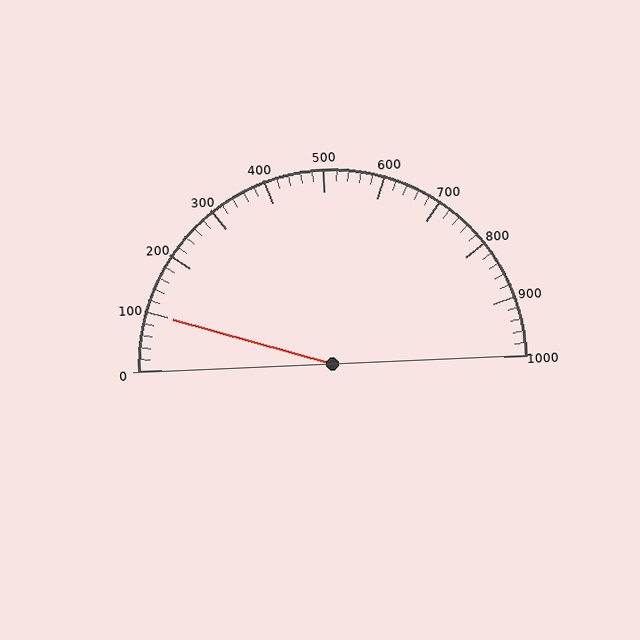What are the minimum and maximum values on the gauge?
The gauge ranges from 0 to 1000.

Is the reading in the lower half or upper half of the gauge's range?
The reading is in the lower half of the range (0 to 1000).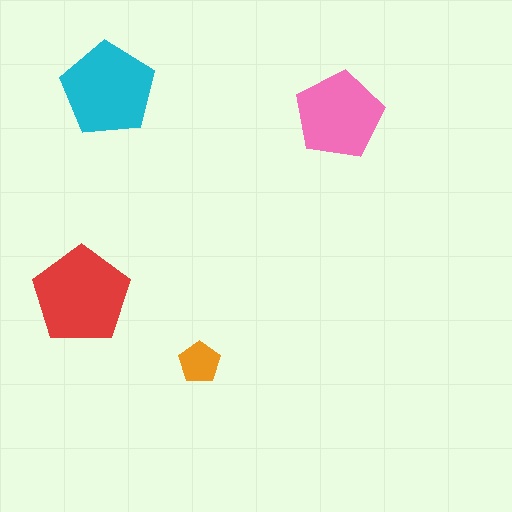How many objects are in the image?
There are 4 objects in the image.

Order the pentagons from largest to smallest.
the red one, the cyan one, the pink one, the orange one.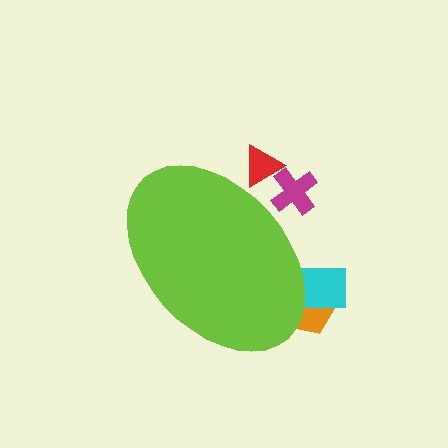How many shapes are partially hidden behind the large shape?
4 shapes are partially hidden.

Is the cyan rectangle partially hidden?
Yes, the cyan rectangle is partially hidden behind the lime ellipse.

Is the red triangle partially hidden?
Yes, the red triangle is partially hidden behind the lime ellipse.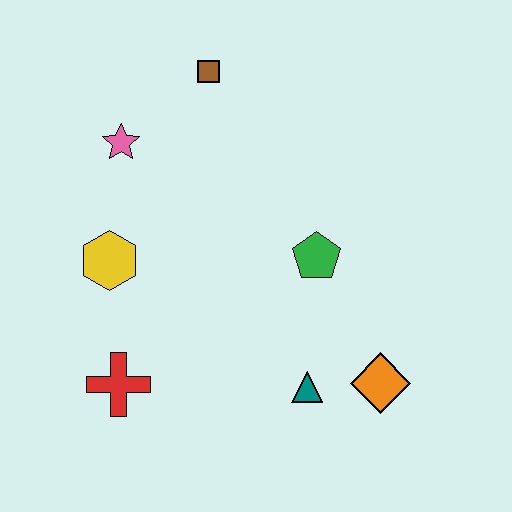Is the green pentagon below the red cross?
No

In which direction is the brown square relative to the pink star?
The brown square is to the right of the pink star.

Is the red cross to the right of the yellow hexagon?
Yes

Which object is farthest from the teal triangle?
The brown square is farthest from the teal triangle.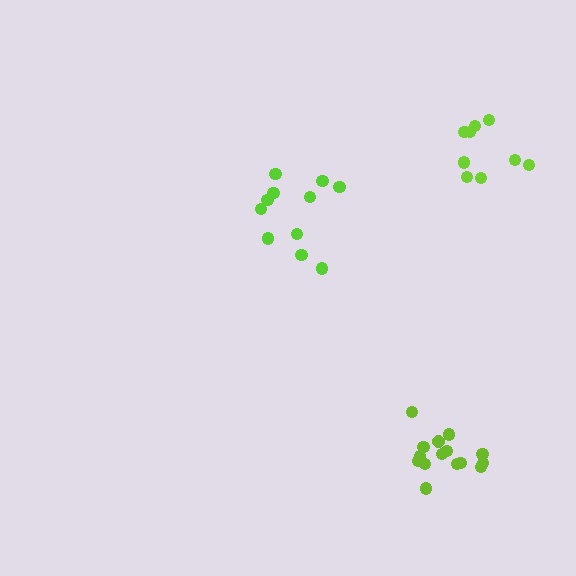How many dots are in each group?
Group 1: 11 dots, Group 2: 15 dots, Group 3: 9 dots (35 total).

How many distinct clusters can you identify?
There are 3 distinct clusters.